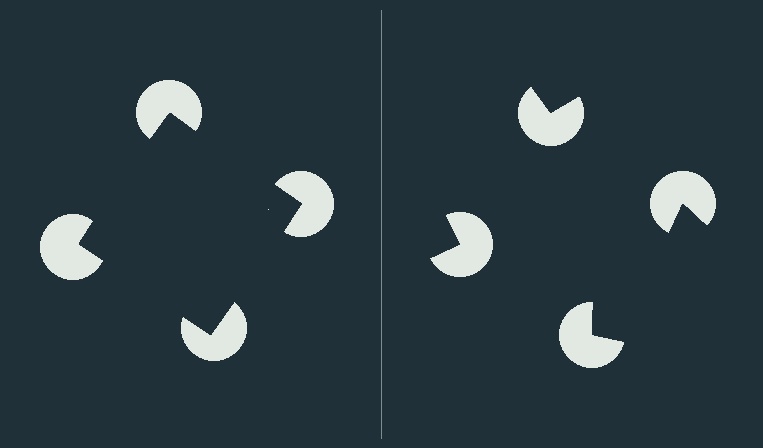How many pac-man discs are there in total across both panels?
8 — 4 on each side.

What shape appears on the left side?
An illusory square.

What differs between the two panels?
The pac-man discs are positioned identically on both sides; only the wedge orientations differ. On the left they align to a square; on the right they are misaligned.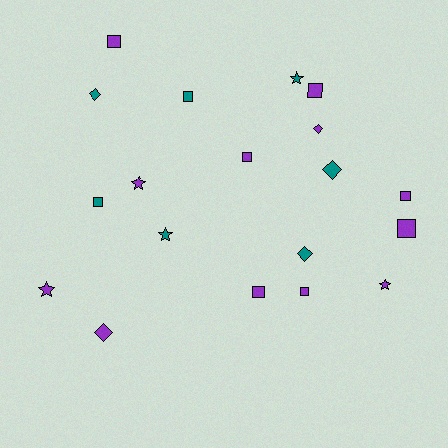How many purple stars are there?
There are 3 purple stars.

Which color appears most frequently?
Purple, with 12 objects.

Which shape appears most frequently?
Square, with 9 objects.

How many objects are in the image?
There are 19 objects.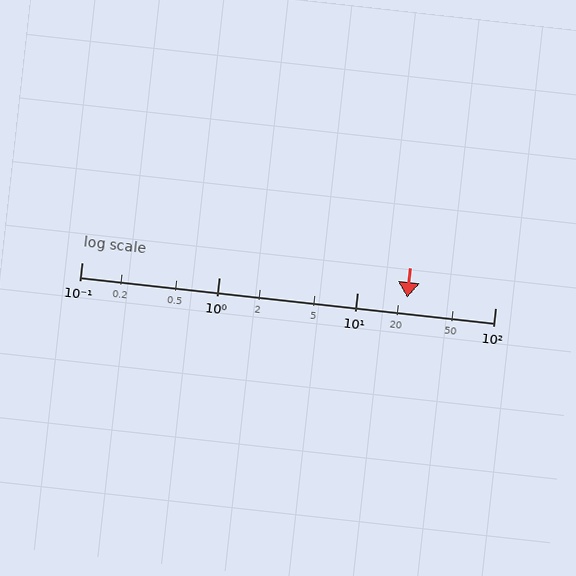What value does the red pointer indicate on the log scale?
The pointer indicates approximately 23.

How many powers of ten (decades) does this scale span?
The scale spans 3 decades, from 0.1 to 100.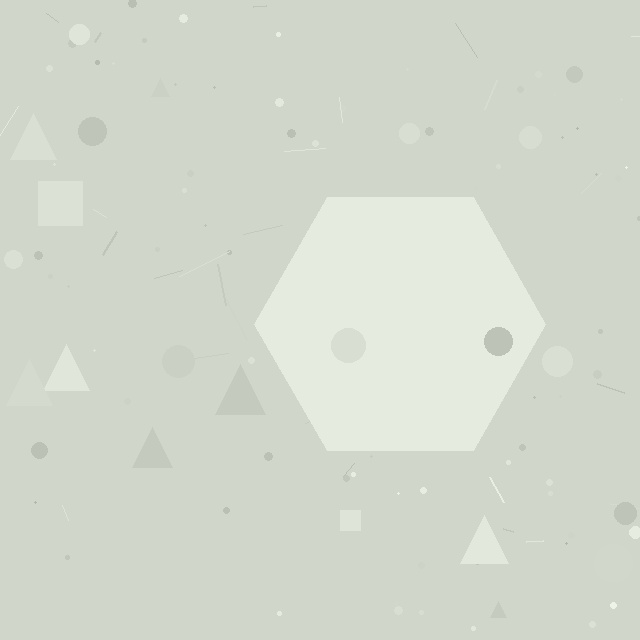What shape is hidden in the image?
A hexagon is hidden in the image.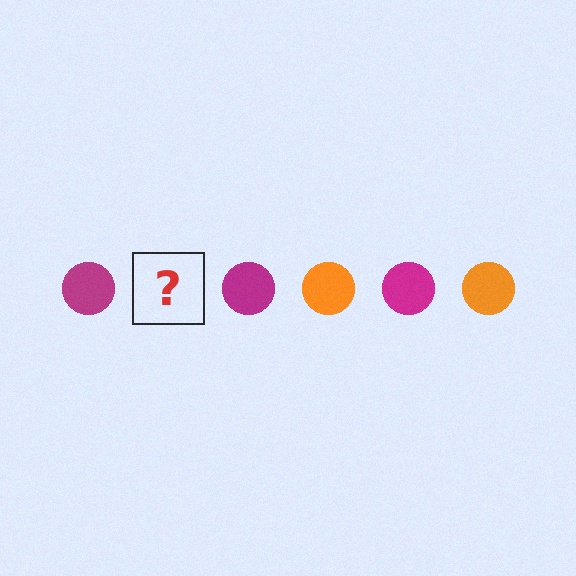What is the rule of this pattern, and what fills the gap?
The rule is that the pattern cycles through magenta, orange circles. The gap should be filled with an orange circle.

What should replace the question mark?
The question mark should be replaced with an orange circle.